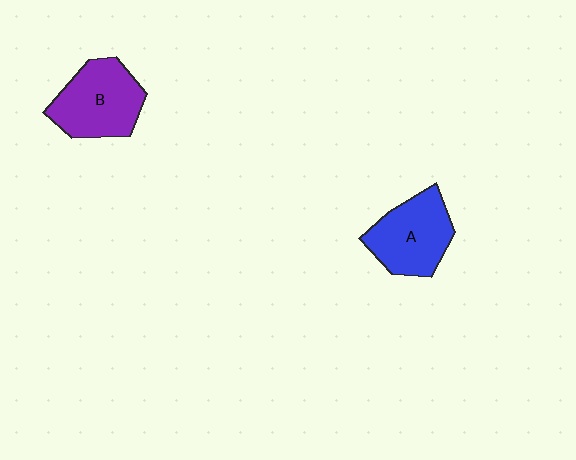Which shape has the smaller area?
Shape A (blue).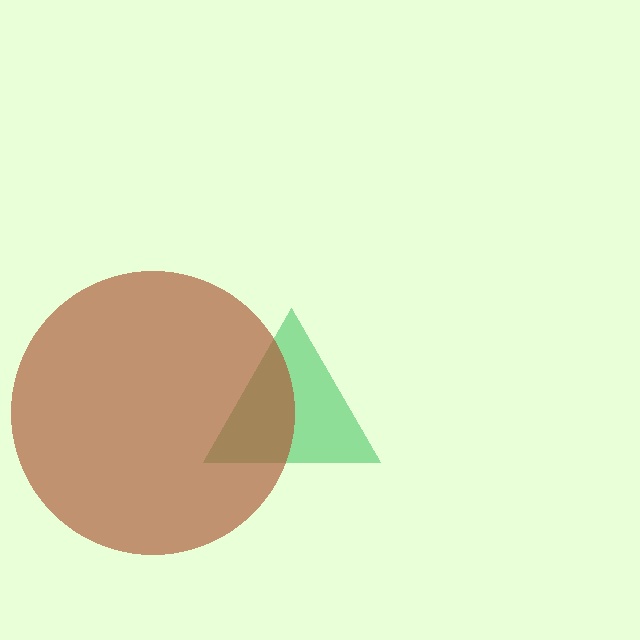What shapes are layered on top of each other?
The layered shapes are: a green triangle, a brown circle.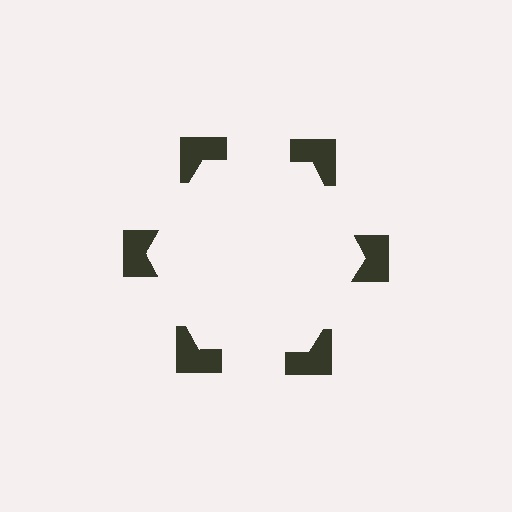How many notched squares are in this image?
There are 6 — one at each vertex of the illusory hexagon.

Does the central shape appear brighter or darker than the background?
It typically appears slightly brighter than the background, even though no actual brightness change is drawn.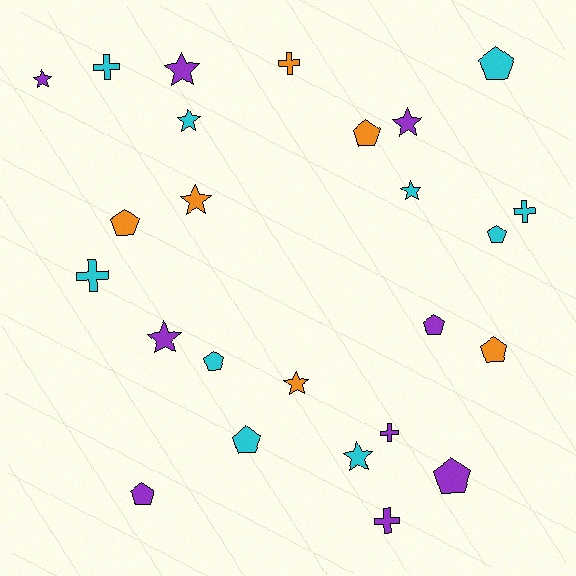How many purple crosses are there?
There are 2 purple crosses.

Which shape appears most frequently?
Pentagon, with 10 objects.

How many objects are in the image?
There are 25 objects.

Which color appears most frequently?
Cyan, with 10 objects.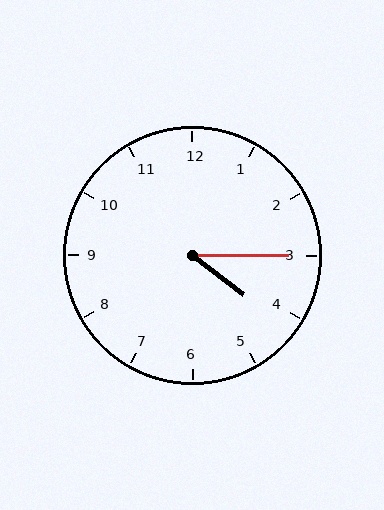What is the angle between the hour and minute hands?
Approximately 38 degrees.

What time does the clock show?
4:15.